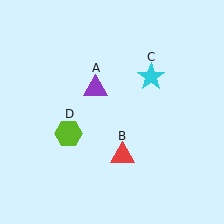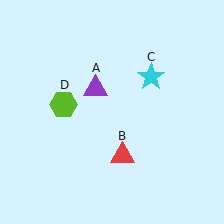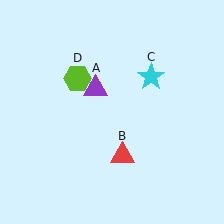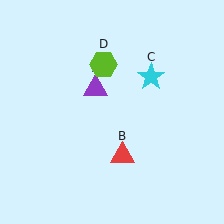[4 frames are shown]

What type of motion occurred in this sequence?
The lime hexagon (object D) rotated clockwise around the center of the scene.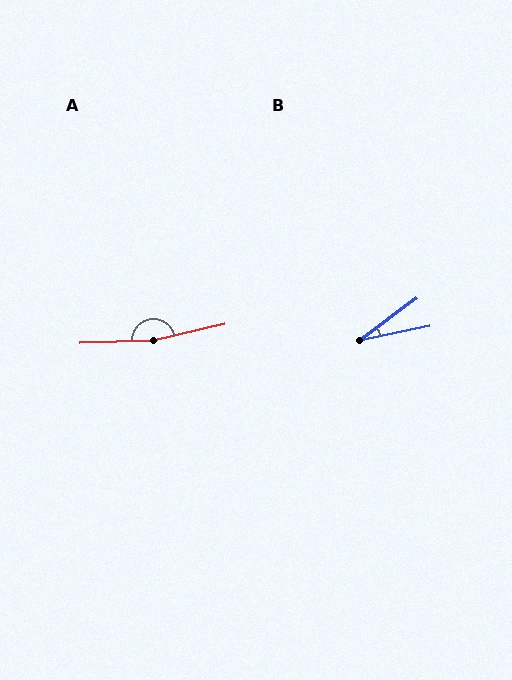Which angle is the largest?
A, at approximately 169 degrees.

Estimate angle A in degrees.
Approximately 169 degrees.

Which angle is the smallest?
B, at approximately 25 degrees.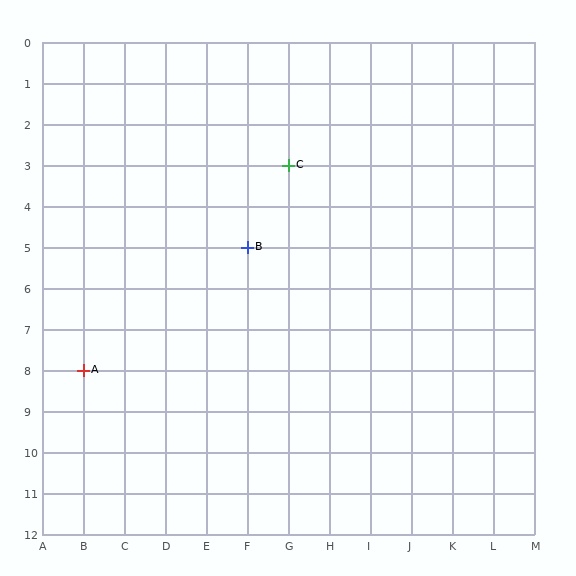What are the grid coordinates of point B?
Point B is at grid coordinates (F, 5).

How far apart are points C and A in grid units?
Points C and A are 5 columns and 5 rows apart (about 7.1 grid units diagonally).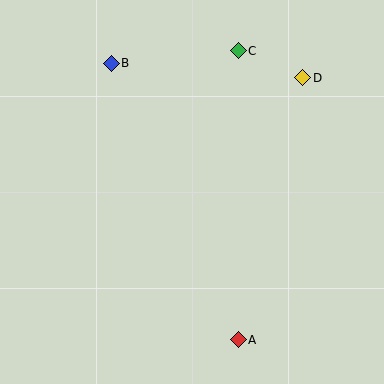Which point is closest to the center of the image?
Point C at (238, 51) is closest to the center.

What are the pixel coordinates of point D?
Point D is at (303, 78).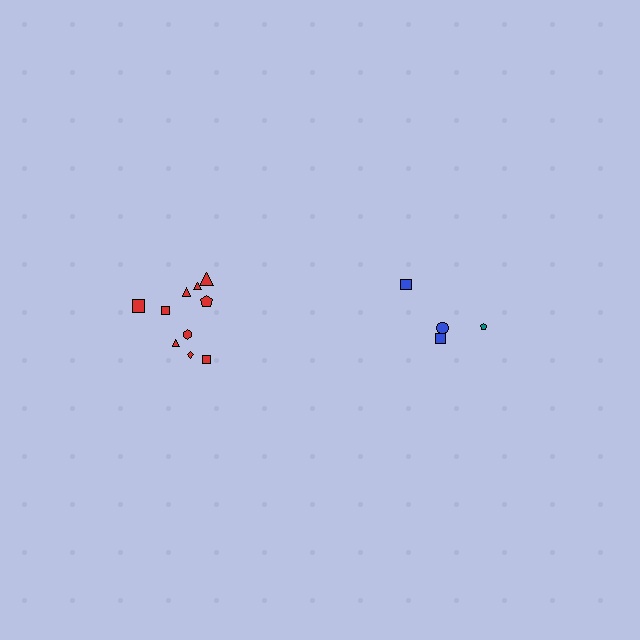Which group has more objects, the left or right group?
The left group.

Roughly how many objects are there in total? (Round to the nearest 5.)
Roughly 15 objects in total.